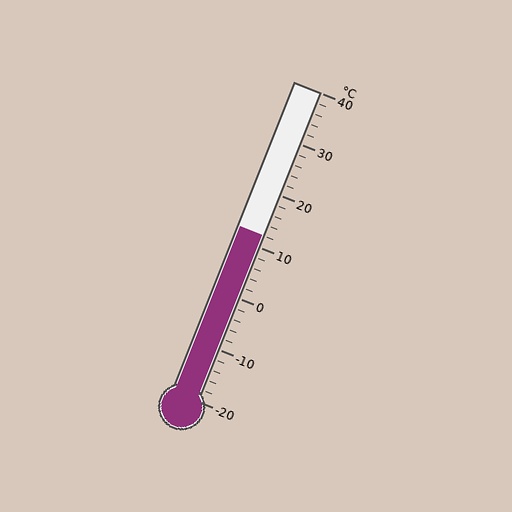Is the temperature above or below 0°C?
The temperature is above 0°C.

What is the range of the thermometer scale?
The thermometer scale ranges from -20°C to 40°C.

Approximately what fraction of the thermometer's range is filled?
The thermometer is filled to approximately 55% of its range.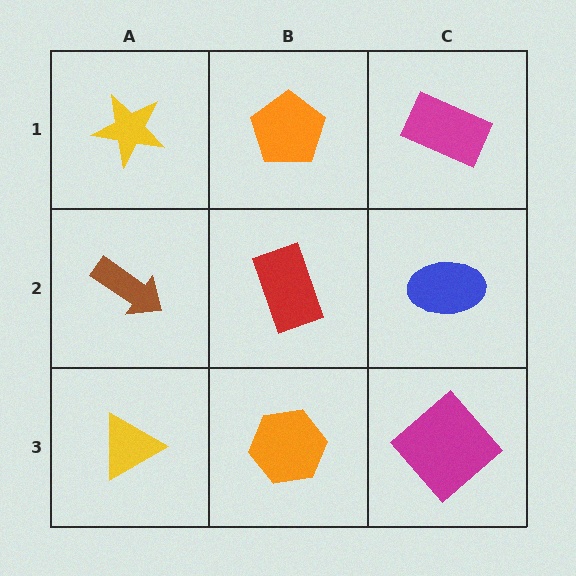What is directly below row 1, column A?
A brown arrow.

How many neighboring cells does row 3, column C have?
2.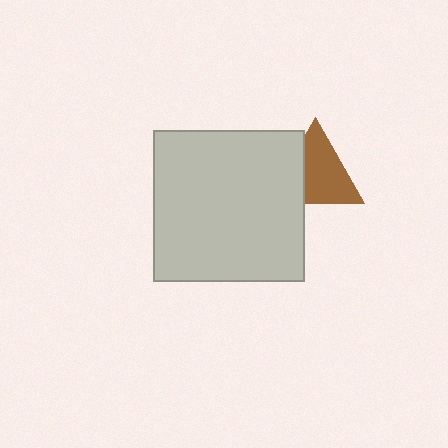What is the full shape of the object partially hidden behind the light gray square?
The partially hidden object is a brown triangle.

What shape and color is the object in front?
The object in front is a light gray square.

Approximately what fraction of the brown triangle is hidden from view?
Roughly 32% of the brown triangle is hidden behind the light gray square.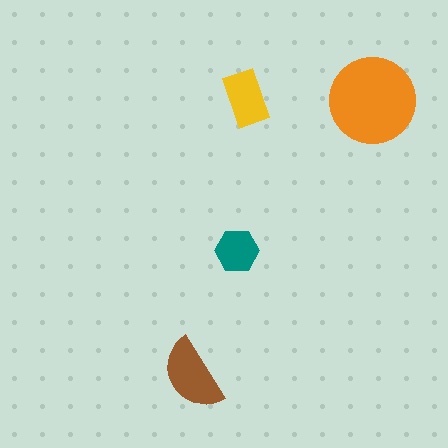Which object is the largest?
The orange circle.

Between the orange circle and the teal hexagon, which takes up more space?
The orange circle.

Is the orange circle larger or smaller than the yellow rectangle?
Larger.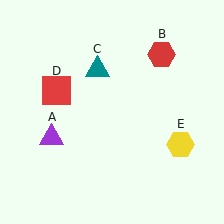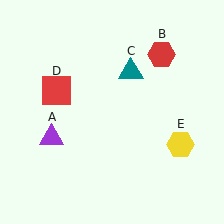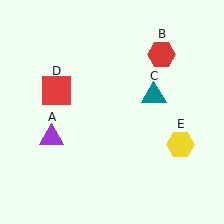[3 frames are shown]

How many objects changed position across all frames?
1 object changed position: teal triangle (object C).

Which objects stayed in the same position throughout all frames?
Purple triangle (object A) and red hexagon (object B) and red square (object D) and yellow hexagon (object E) remained stationary.